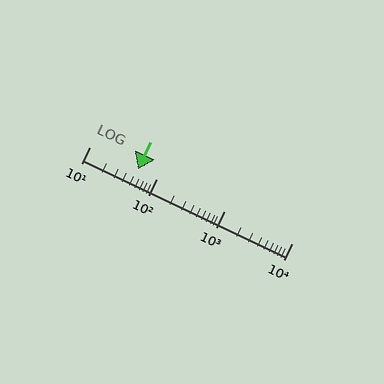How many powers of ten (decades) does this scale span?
The scale spans 3 decades, from 10 to 10000.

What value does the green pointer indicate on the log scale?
The pointer indicates approximately 52.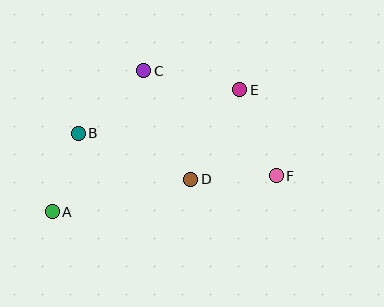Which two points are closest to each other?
Points A and B are closest to each other.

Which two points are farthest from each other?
Points A and F are farthest from each other.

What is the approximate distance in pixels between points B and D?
The distance between B and D is approximately 122 pixels.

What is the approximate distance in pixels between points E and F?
The distance between E and F is approximately 93 pixels.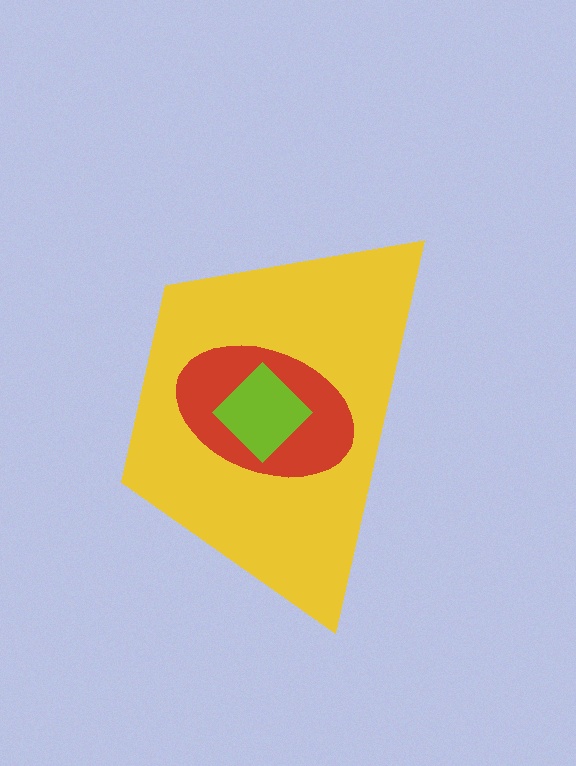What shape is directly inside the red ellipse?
The lime diamond.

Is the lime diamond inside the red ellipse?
Yes.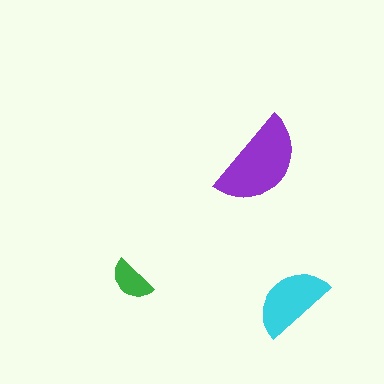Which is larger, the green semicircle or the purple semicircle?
The purple one.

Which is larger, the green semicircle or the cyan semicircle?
The cyan one.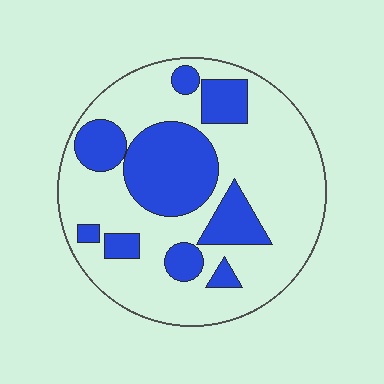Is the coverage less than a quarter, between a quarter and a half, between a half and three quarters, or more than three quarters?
Between a quarter and a half.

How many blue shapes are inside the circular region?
9.